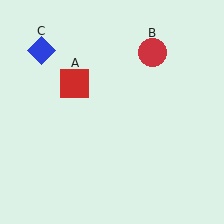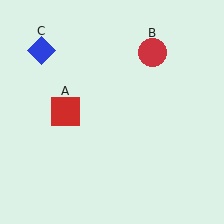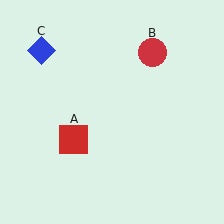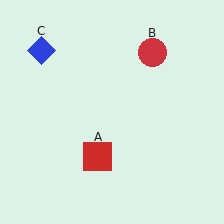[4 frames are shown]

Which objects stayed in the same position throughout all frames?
Red circle (object B) and blue diamond (object C) remained stationary.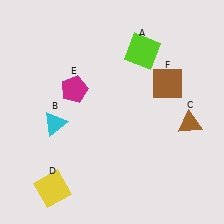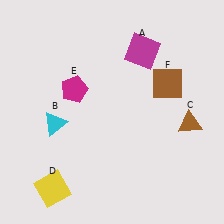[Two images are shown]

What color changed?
The square (A) changed from lime in Image 1 to magenta in Image 2.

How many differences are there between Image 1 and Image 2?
There is 1 difference between the two images.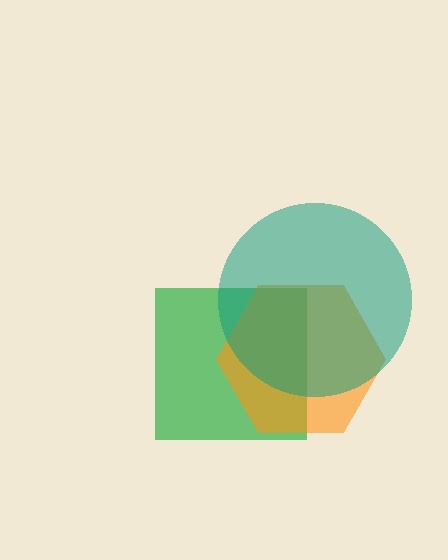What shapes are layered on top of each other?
The layered shapes are: a green square, an orange hexagon, a teal circle.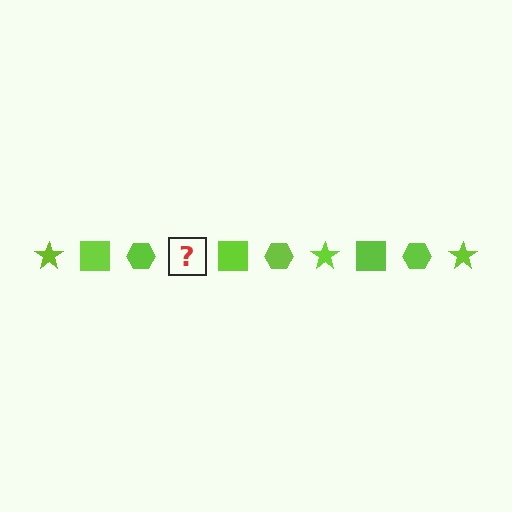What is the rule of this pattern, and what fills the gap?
The rule is that the pattern cycles through star, square, hexagon shapes in lime. The gap should be filled with a lime star.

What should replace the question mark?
The question mark should be replaced with a lime star.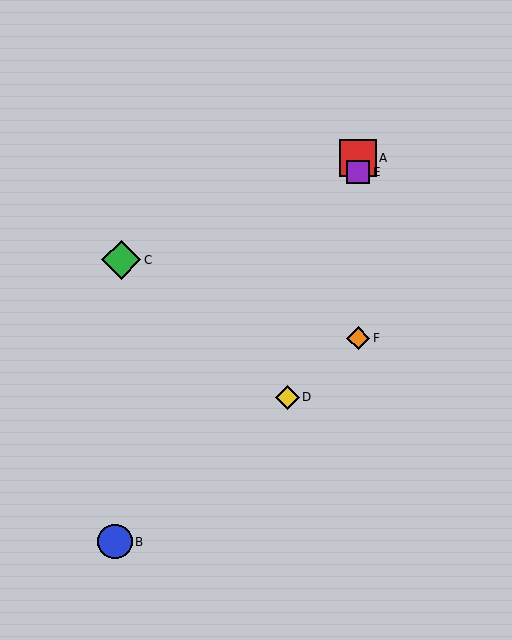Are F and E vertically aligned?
Yes, both are at x≈358.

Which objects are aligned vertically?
Objects A, E, F are aligned vertically.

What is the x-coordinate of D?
Object D is at x≈287.